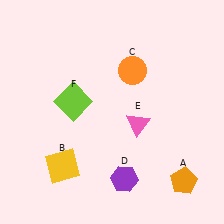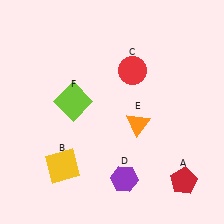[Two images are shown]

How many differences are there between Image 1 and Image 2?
There are 3 differences between the two images.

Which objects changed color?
A changed from orange to red. C changed from orange to red. E changed from pink to orange.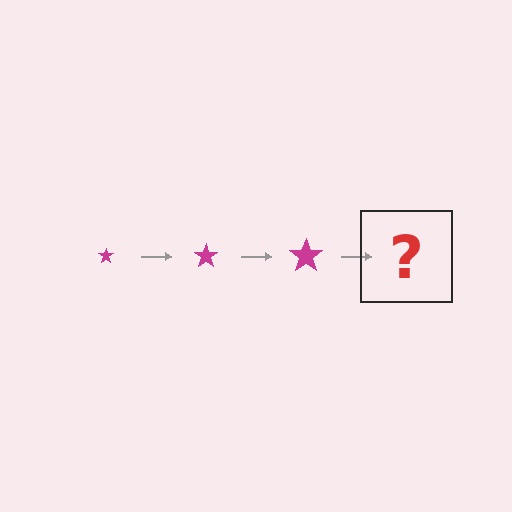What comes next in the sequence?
The next element should be a magenta star, larger than the previous one.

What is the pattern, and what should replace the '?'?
The pattern is that the star gets progressively larger each step. The '?' should be a magenta star, larger than the previous one.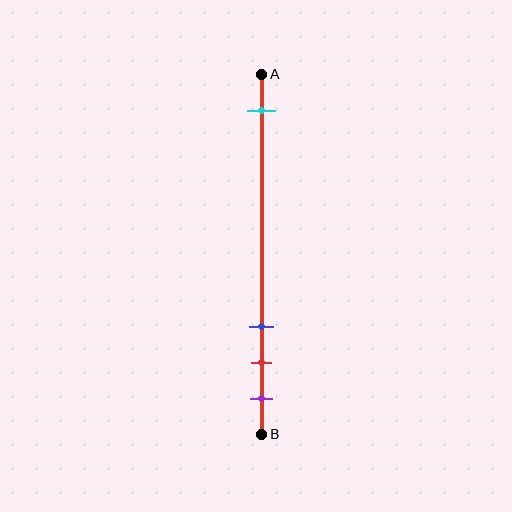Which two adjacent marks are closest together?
The red and purple marks are the closest adjacent pair.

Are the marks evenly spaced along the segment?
No, the marks are not evenly spaced.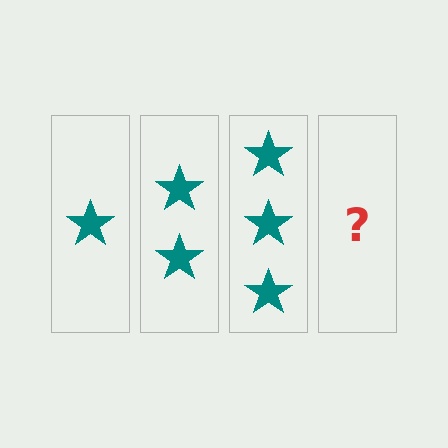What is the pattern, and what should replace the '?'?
The pattern is that each step adds one more star. The '?' should be 4 stars.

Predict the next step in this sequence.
The next step is 4 stars.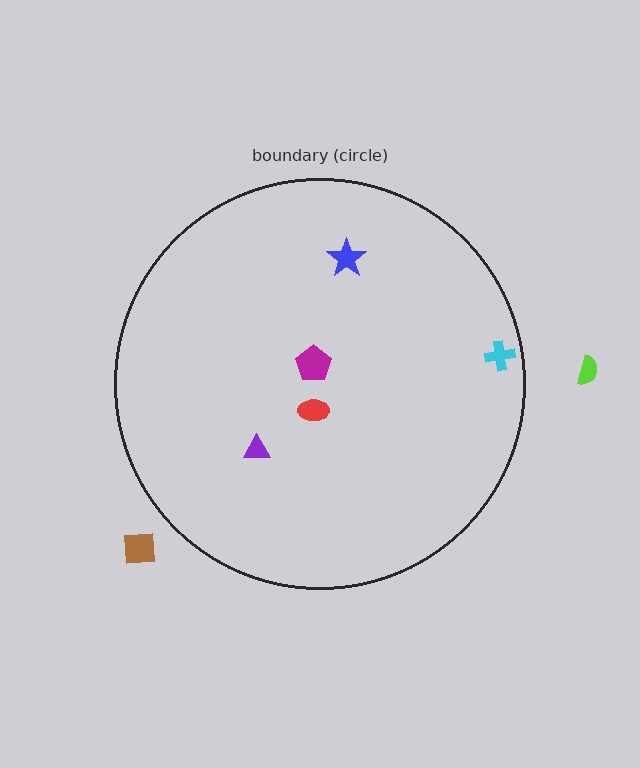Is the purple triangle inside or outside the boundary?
Inside.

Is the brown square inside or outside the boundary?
Outside.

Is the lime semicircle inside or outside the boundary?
Outside.